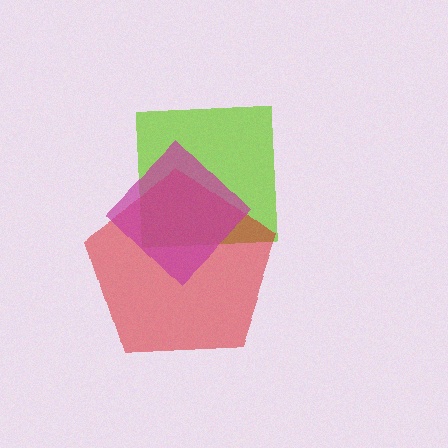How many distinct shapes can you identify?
There are 3 distinct shapes: a lime square, a red pentagon, a magenta diamond.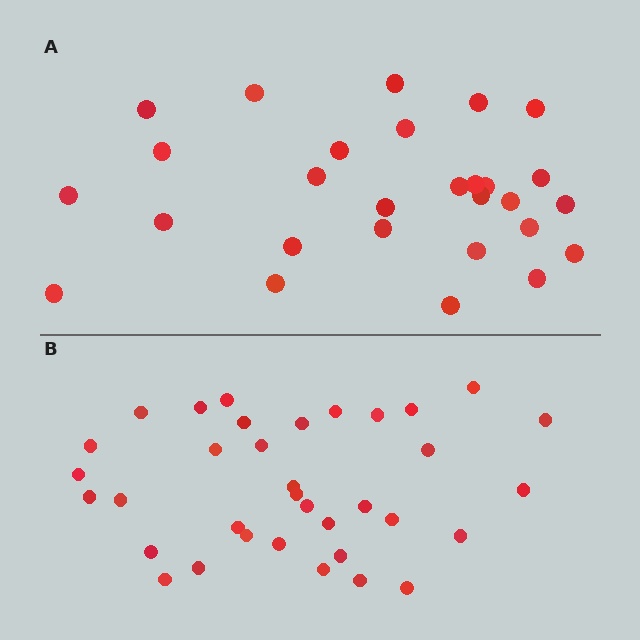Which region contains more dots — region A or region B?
Region B (the bottom region) has more dots.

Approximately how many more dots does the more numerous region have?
Region B has roughly 8 or so more dots than region A.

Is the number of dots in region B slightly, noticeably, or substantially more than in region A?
Region B has noticeably more, but not dramatically so. The ratio is roughly 1.2 to 1.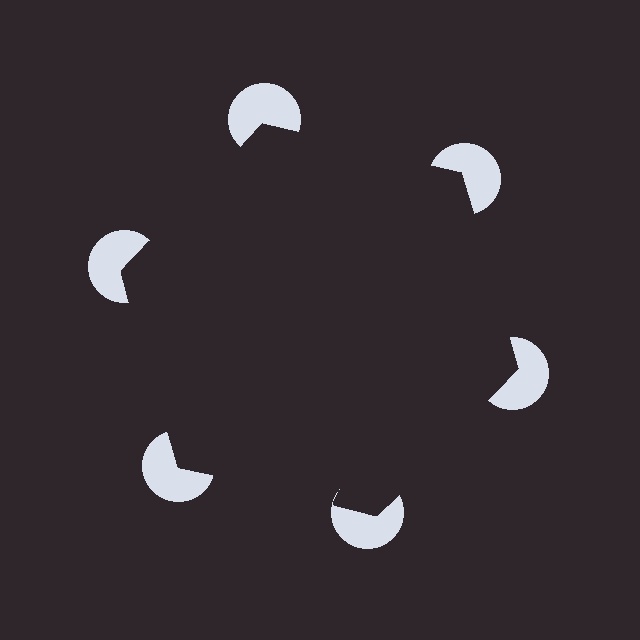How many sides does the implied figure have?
6 sides.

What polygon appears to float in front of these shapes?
An illusory hexagon — its edges are inferred from the aligned wedge cuts in the pac-man discs, not physically drawn.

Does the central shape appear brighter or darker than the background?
It typically appears slightly darker than the background, even though no actual brightness change is drawn.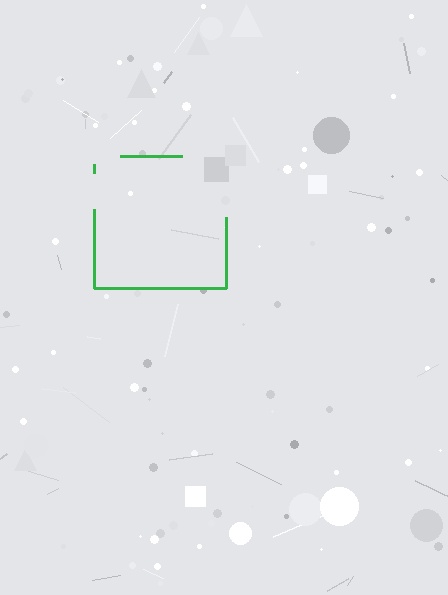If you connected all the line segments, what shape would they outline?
They would outline a square.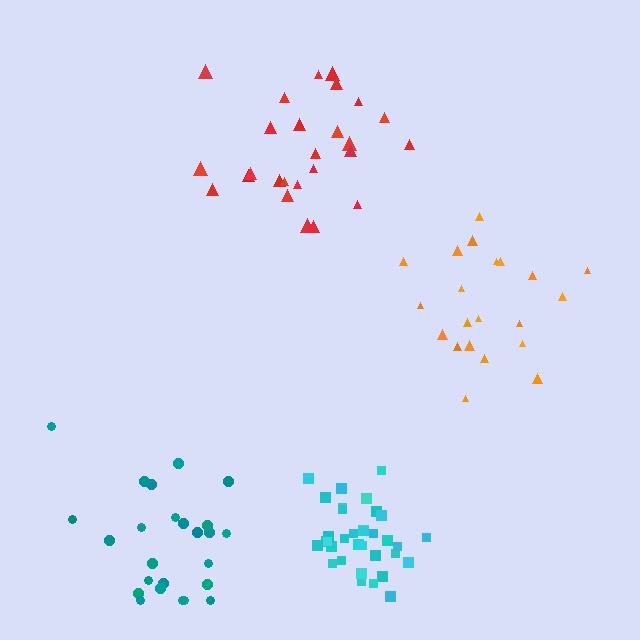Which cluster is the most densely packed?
Cyan.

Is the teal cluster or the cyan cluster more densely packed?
Cyan.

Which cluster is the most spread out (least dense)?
Teal.